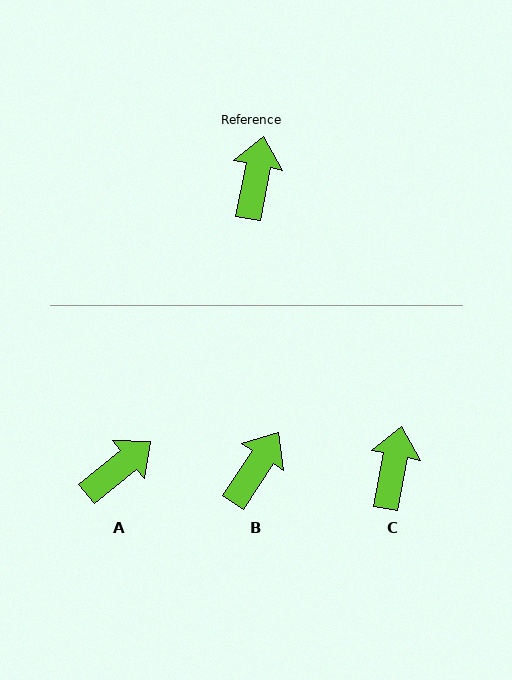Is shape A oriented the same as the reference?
No, it is off by about 39 degrees.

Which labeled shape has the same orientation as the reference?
C.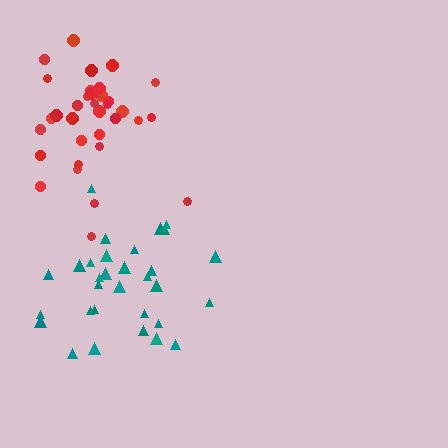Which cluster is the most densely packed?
Red.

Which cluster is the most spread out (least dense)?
Teal.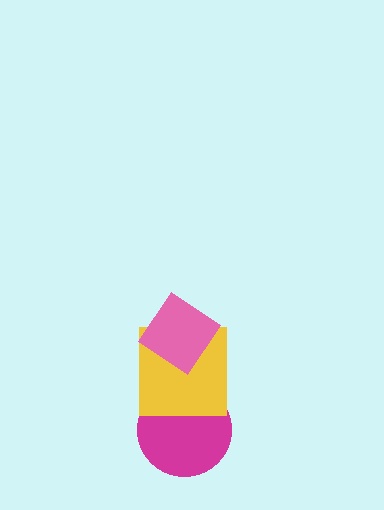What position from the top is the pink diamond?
The pink diamond is 1st from the top.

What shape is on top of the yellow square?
The pink diamond is on top of the yellow square.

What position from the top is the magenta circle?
The magenta circle is 3rd from the top.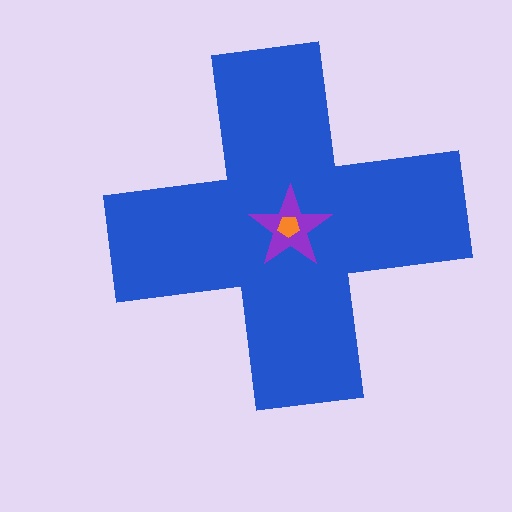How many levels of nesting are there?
3.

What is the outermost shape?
The blue cross.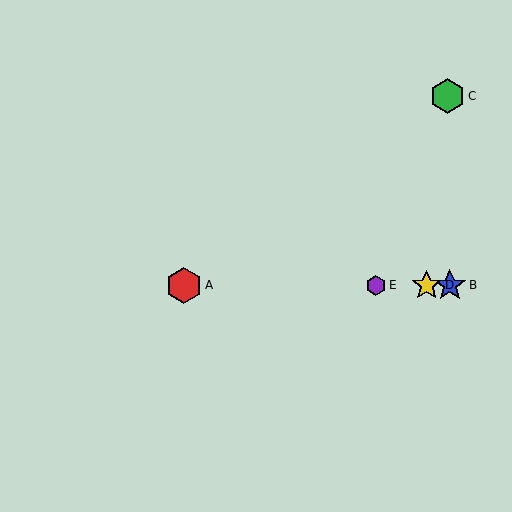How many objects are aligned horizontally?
4 objects (A, B, D, E) are aligned horizontally.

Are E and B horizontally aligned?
Yes, both are at y≈285.